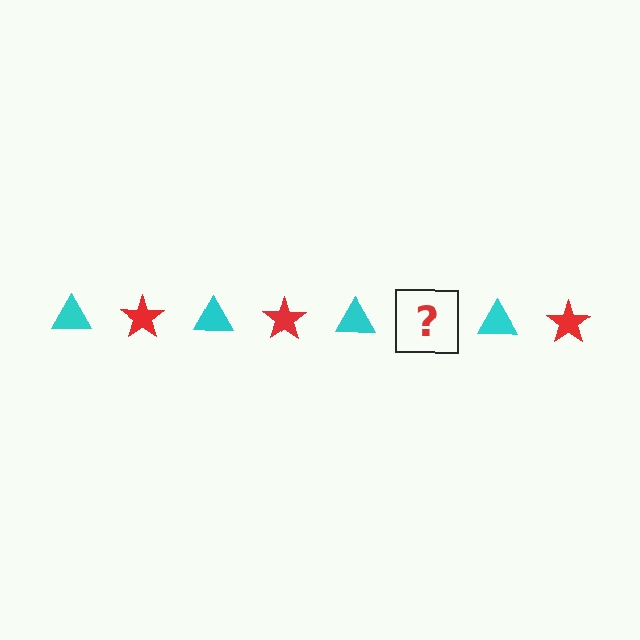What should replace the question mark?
The question mark should be replaced with a red star.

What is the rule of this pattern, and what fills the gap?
The rule is that the pattern alternates between cyan triangle and red star. The gap should be filled with a red star.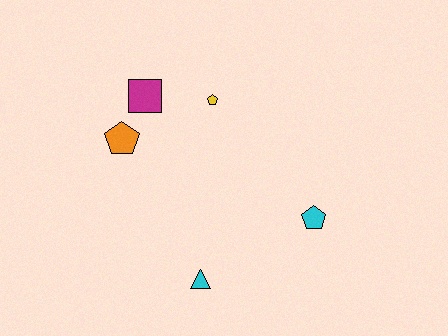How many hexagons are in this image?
There are no hexagons.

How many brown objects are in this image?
There are no brown objects.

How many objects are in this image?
There are 5 objects.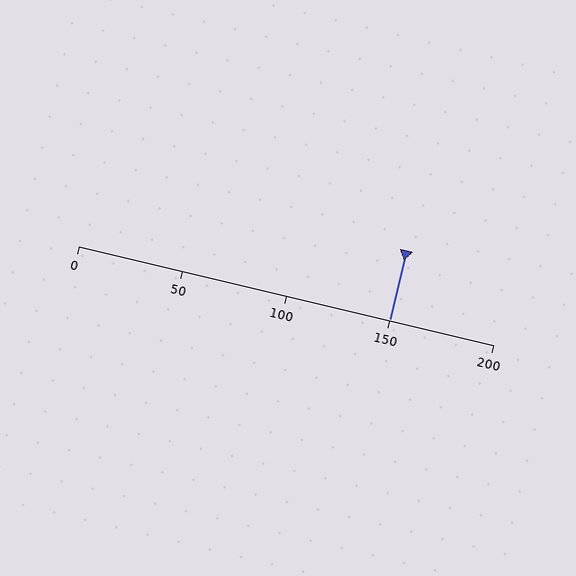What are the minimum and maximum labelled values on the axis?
The axis runs from 0 to 200.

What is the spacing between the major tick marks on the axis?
The major ticks are spaced 50 apart.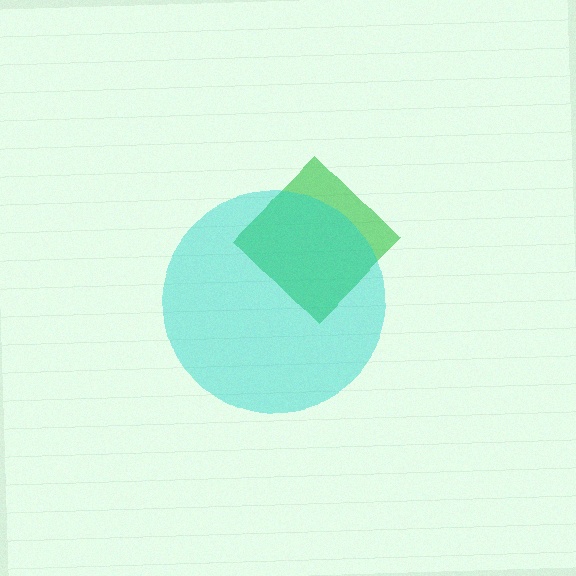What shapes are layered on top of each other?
The layered shapes are: a green diamond, a cyan circle.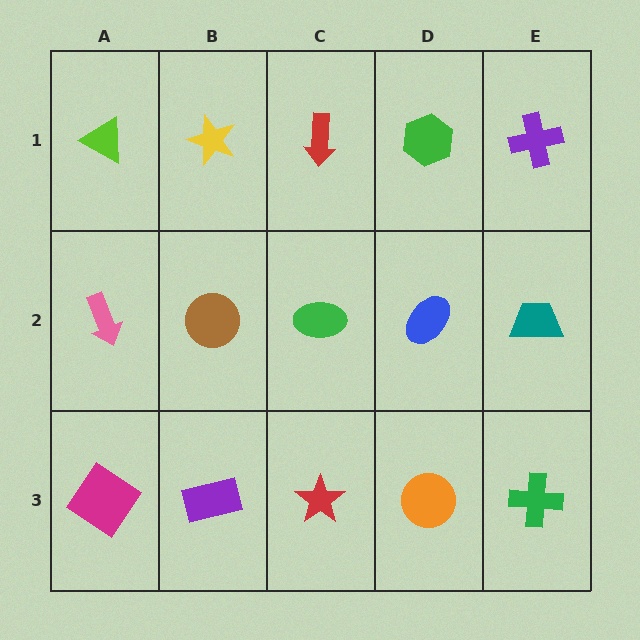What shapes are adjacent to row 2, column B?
A yellow star (row 1, column B), a purple rectangle (row 3, column B), a pink arrow (row 2, column A), a green ellipse (row 2, column C).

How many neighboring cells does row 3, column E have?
2.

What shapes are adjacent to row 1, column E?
A teal trapezoid (row 2, column E), a green hexagon (row 1, column D).